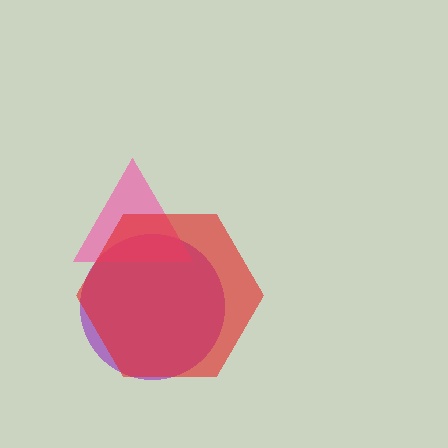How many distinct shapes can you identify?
There are 3 distinct shapes: a purple circle, a pink triangle, a red hexagon.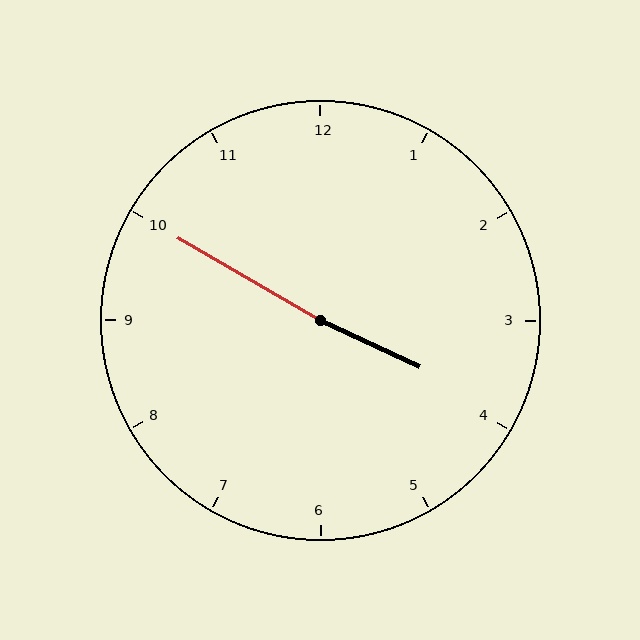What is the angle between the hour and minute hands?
Approximately 175 degrees.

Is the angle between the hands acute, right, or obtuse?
It is obtuse.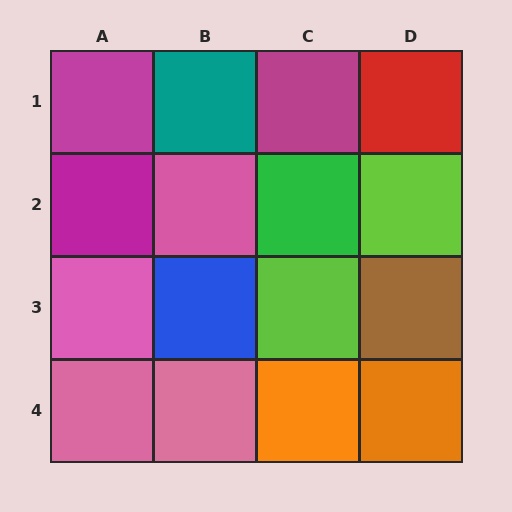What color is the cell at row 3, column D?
Brown.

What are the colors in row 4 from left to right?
Pink, pink, orange, orange.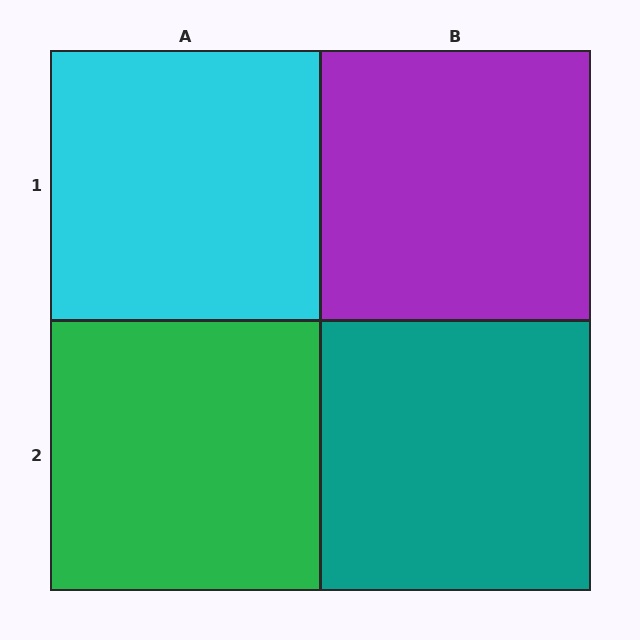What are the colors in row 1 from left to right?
Cyan, purple.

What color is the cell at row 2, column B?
Teal.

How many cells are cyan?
1 cell is cyan.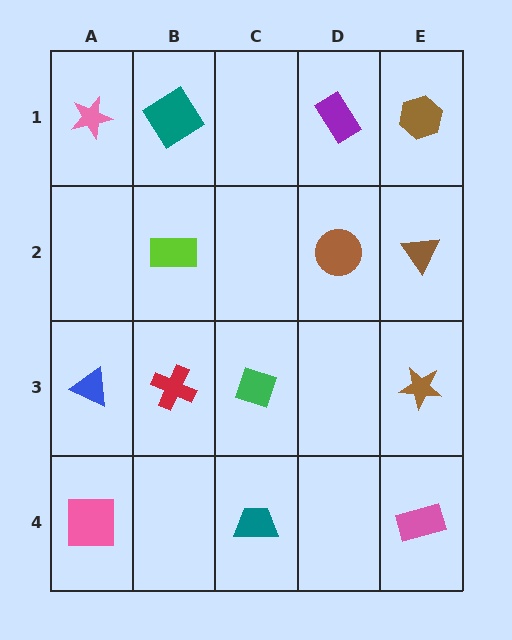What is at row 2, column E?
A brown triangle.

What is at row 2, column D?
A brown circle.